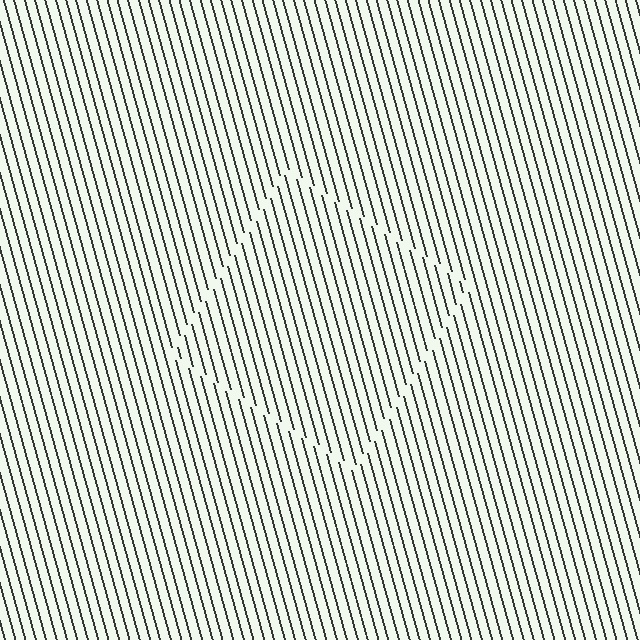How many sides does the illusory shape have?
4 sides — the line-ends trace a square.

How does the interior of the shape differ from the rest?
The interior of the shape contains the same grating, shifted by half a period — the contour is defined by the phase discontinuity where line-ends from the inner and outer gratings abut.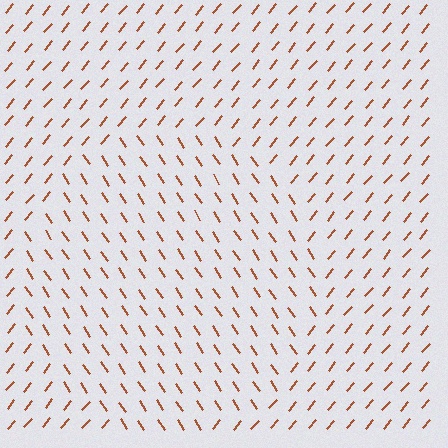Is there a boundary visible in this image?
Yes, there is a texture boundary formed by a change in line orientation.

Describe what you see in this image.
The image is filled with small brown line segments. A circle region in the image has lines oriented differently from the surrounding lines, creating a visible texture boundary.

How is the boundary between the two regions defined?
The boundary is defined purely by a change in line orientation (approximately 74 degrees difference). All lines are the same color and thickness.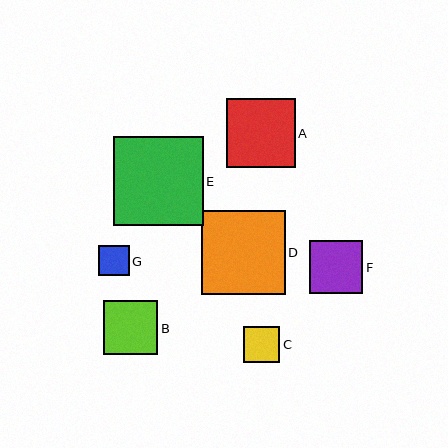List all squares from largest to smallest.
From largest to smallest: E, D, A, B, F, C, G.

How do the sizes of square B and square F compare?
Square B and square F are approximately the same size.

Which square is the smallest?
Square G is the smallest with a size of approximately 31 pixels.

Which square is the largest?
Square E is the largest with a size of approximately 89 pixels.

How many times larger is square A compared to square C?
Square A is approximately 1.9 times the size of square C.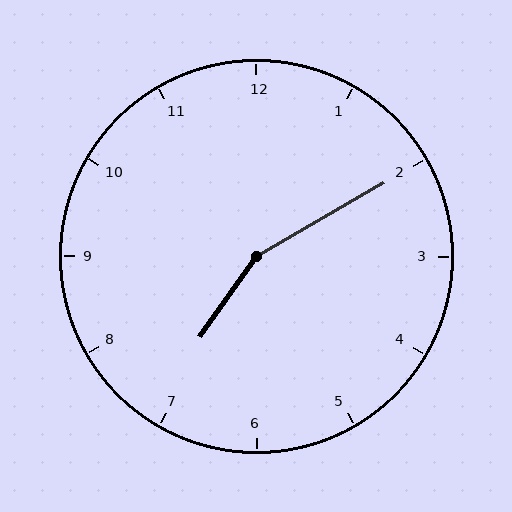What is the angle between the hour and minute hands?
Approximately 155 degrees.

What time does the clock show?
7:10.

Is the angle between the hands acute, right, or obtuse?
It is obtuse.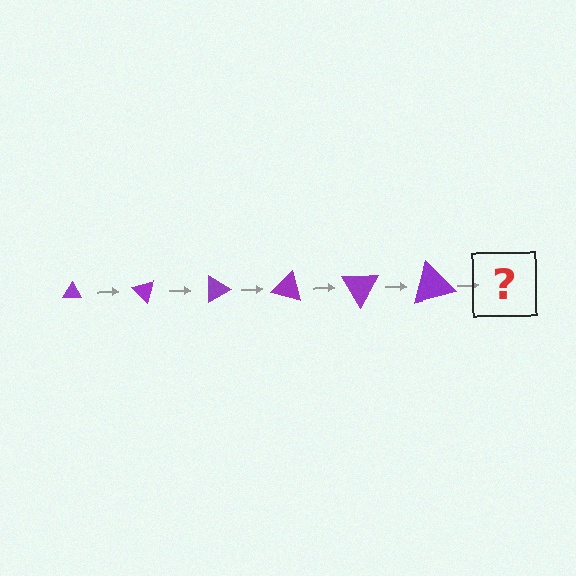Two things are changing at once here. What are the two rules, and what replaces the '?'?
The two rules are that the triangle grows larger each step and it rotates 45 degrees each step. The '?' should be a triangle, larger than the previous one and rotated 270 degrees from the start.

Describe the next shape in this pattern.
It should be a triangle, larger than the previous one and rotated 270 degrees from the start.